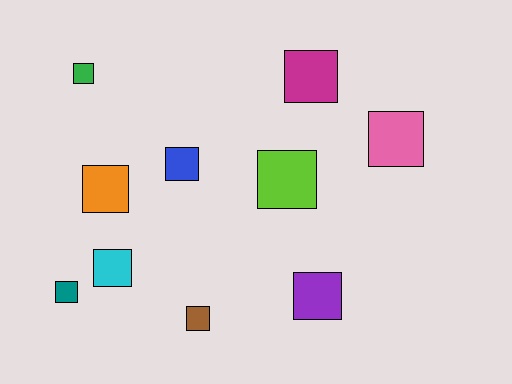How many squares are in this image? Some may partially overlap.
There are 10 squares.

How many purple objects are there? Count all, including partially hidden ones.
There is 1 purple object.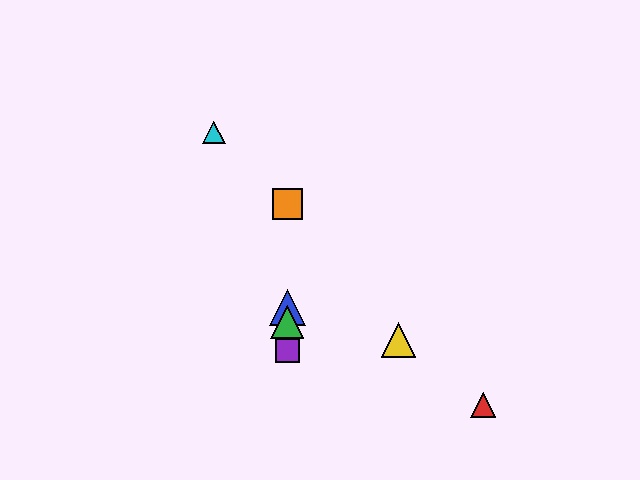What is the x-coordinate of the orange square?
The orange square is at x≈287.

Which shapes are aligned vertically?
The blue triangle, the green triangle, the purple square, the orange square are aligned vertically.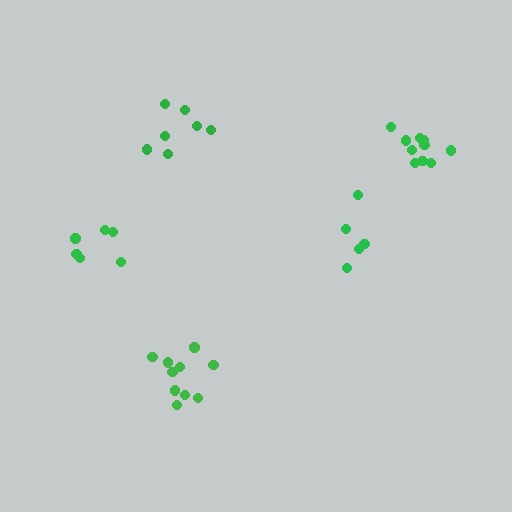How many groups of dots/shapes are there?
There are 5 groups.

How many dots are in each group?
Group 1: 10 dots, Group 2: 5 dots, Group 3: 7 dots, Group 4: 10 dots, Group 5: 6 dots (38 total).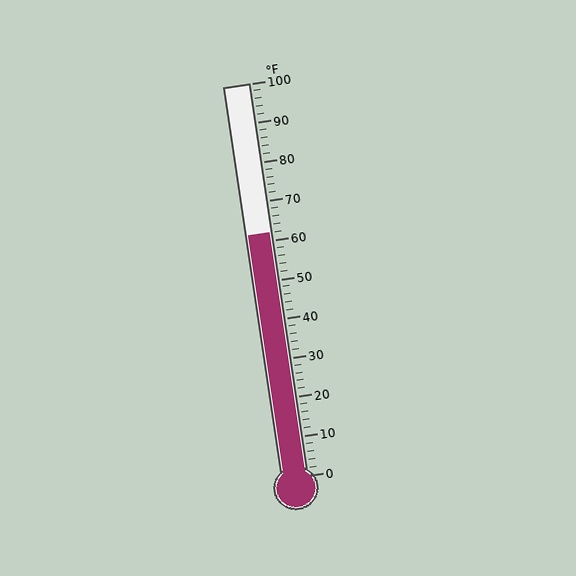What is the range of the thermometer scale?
The thermometer scale ranges from 0°F to 100°F.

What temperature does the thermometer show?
The thermometer shows approximately 62°F.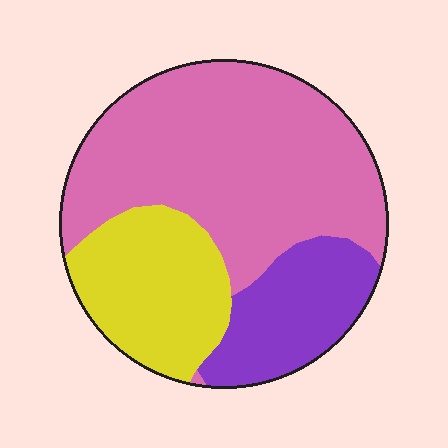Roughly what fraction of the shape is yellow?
Yellow takes up about one quarter (1/4) of the shape.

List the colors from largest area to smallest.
From largest to smallest: pink, yellow, purple.